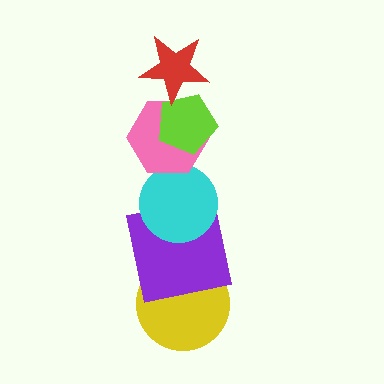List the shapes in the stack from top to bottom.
From top to bottom: the red star, the lime pentagon, the pink hexagon, the cyan circle, the purple square, the yellow circle.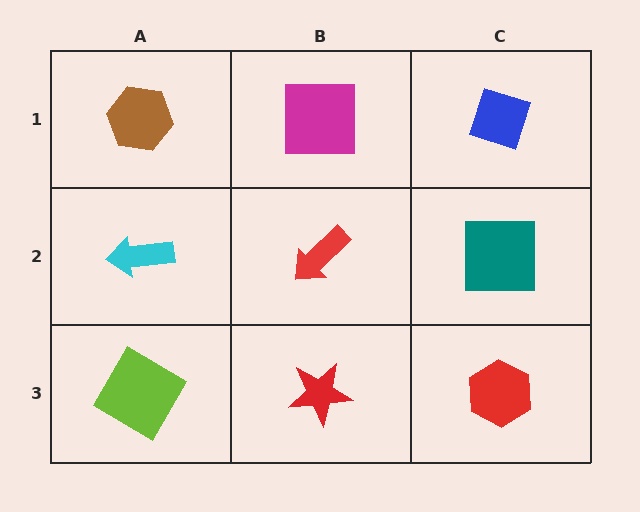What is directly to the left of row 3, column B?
A lime diamond.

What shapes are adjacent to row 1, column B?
A red arrow (row 2, column B), a brown hexagon (row 1, column A), a blue diamond (row 1, column C).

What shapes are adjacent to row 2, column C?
A blue diamond (row 1, column C), a red hexagon (row 3, column C), a red arrow (row 2, column B).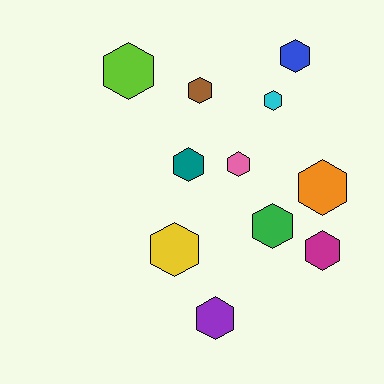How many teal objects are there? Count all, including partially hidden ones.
There is 1 teal object.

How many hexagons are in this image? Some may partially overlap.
There are 11 hexagons.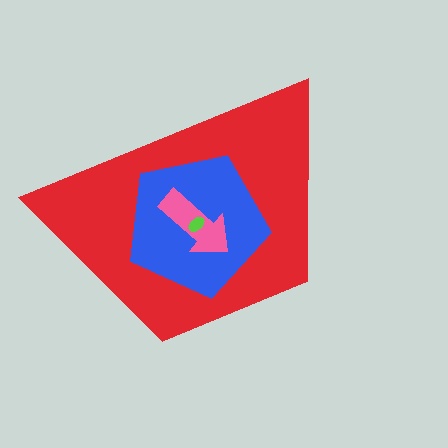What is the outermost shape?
The red trapezoid.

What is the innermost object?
The lime ellipse.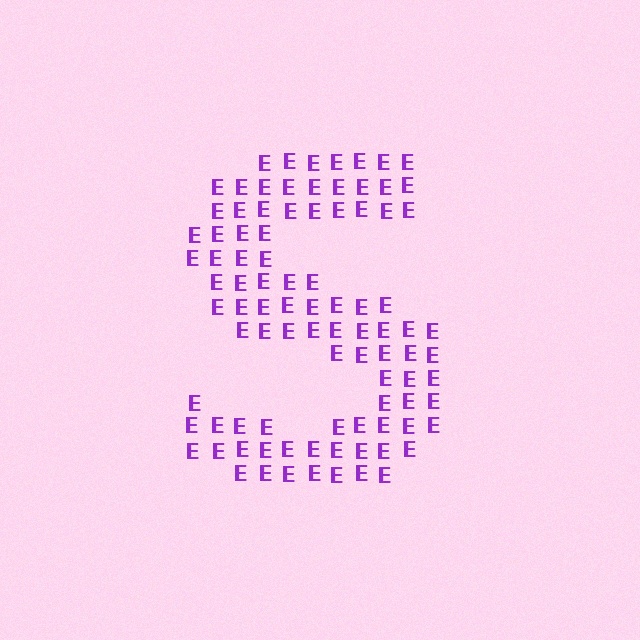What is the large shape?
The large shape is the letter S.